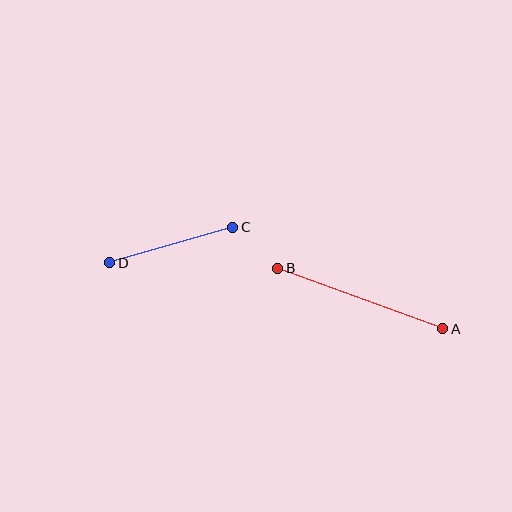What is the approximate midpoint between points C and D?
The midpoint is at approximately (171, 245) pixels.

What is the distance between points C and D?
The distance is approximately 128 pixels.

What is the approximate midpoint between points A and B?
The midpoint is at approximately (360, 298) pixels.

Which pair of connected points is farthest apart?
Points A and B are farthest apart.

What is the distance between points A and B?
The distance is approximately 176 pixels.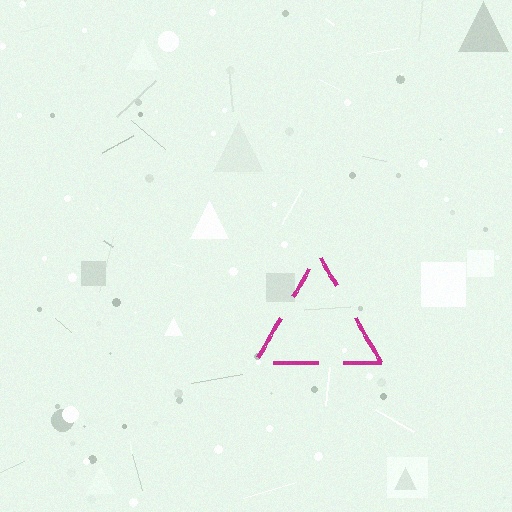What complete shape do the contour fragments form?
The contour fragments form a triangle.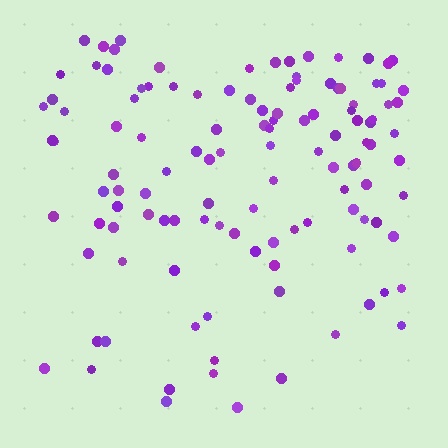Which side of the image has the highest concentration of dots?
The top.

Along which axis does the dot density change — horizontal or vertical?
Vertical.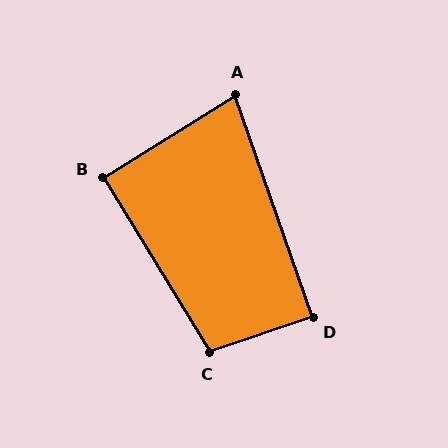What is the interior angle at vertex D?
Approximately 89 degrees (approximately right).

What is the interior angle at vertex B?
Approximately 91 degrees (approximately right).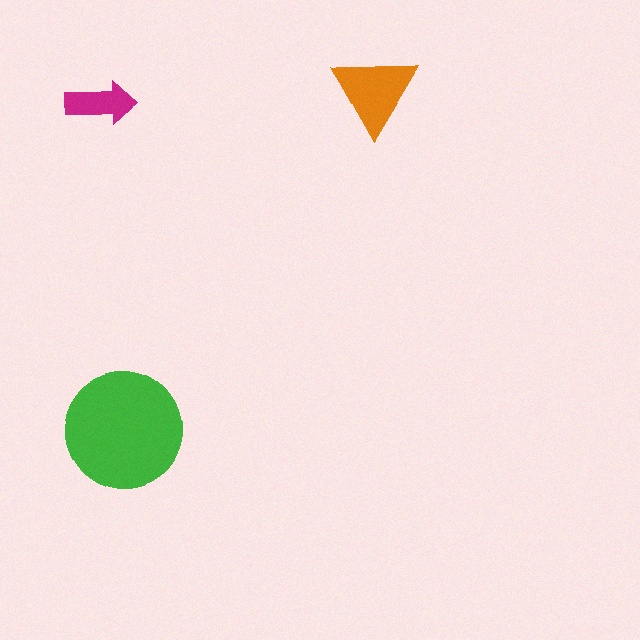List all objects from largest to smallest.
The green circle, the orange triangle, the magenta arrow.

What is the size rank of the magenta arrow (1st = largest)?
3rd.